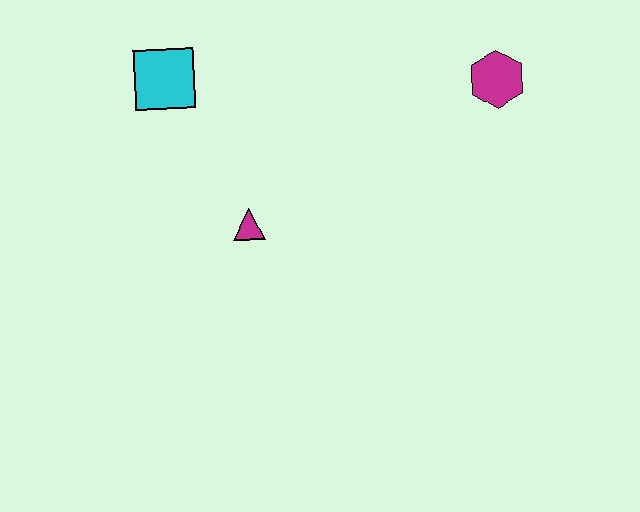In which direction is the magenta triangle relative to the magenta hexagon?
The magenta triangle is to the left of the magenta hexagon.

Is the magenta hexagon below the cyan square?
Yes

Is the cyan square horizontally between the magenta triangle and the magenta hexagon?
No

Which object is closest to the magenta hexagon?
The magenta triangle is closest to the magenta hexagon.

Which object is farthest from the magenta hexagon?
The cyan square is farthest from the magenta hexagon.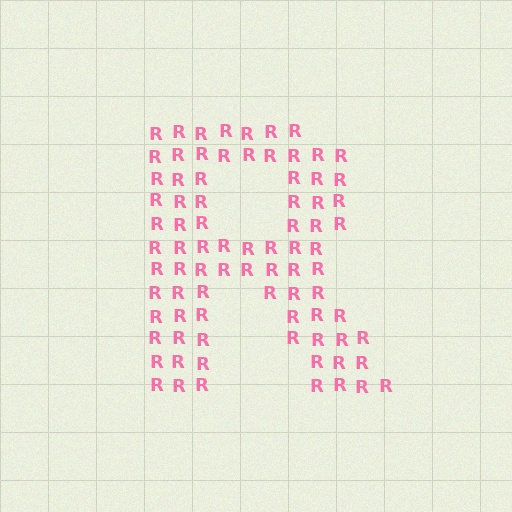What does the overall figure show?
The overall figure shows the letter R.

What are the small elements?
The small elements are letter R's.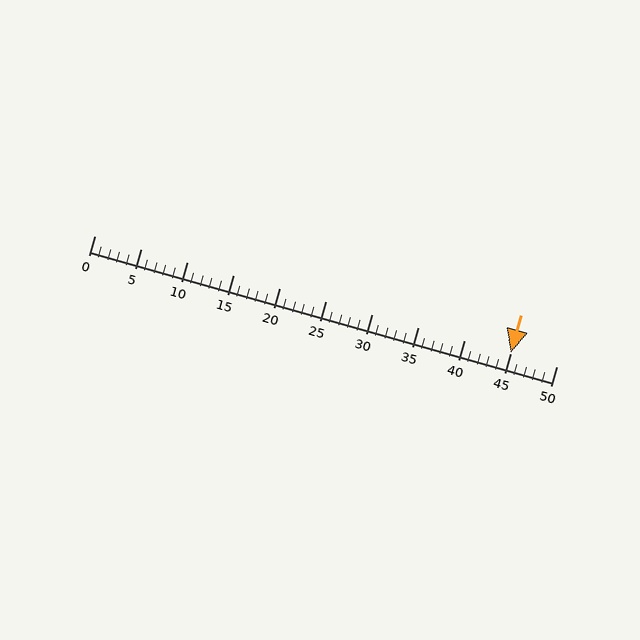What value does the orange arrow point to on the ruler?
The orange arrow points to approximately 45.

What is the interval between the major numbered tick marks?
The major tick marks are spaced 5 units apart.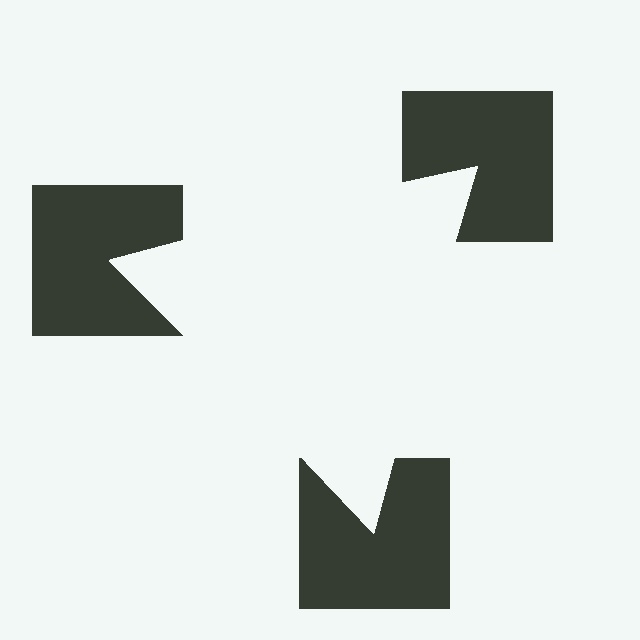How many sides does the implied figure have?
3 sides.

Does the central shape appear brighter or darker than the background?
It typically appears slightly brighter than the background, even though no actual brightness change is drawn.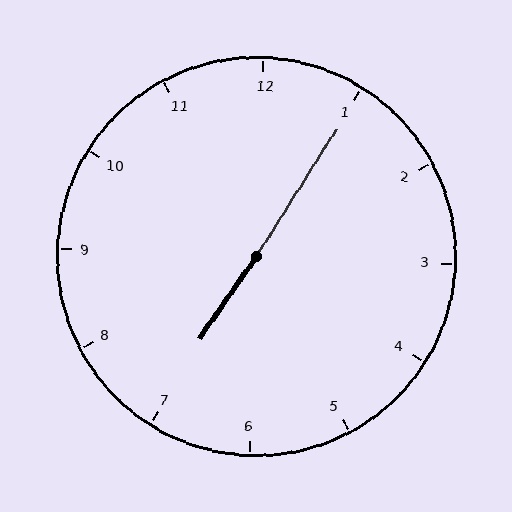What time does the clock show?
7:05.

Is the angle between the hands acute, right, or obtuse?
It is obtuse.